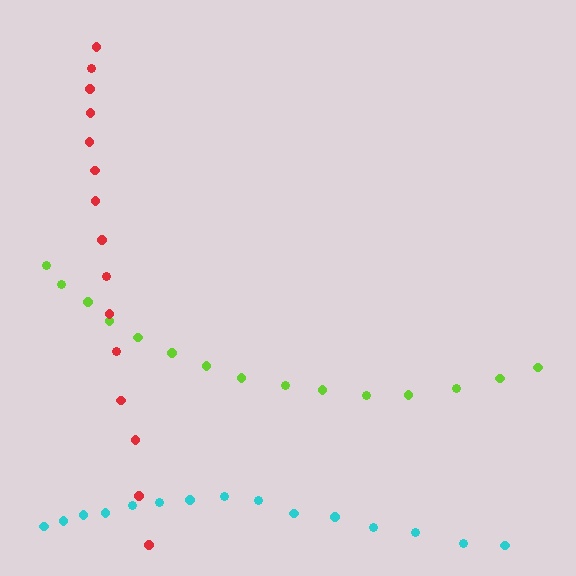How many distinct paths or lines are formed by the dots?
There are 3 distinct paths.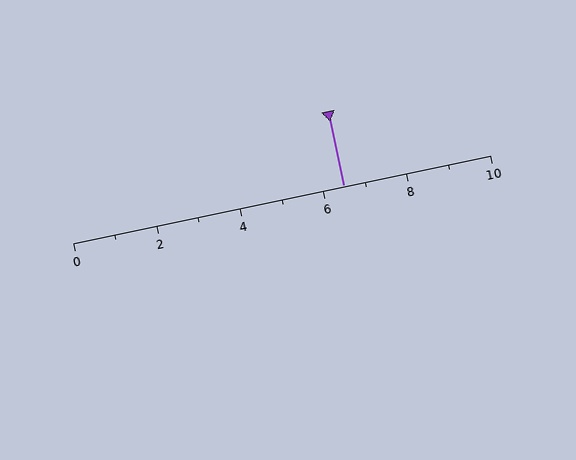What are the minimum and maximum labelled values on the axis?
The axis runs from 0 to 10.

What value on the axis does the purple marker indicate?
The marker indicates approximately 6.5.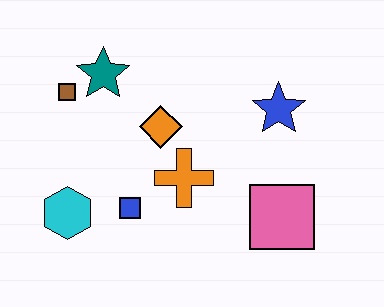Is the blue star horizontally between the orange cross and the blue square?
No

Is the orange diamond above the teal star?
No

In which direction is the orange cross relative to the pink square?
The orange cross is to the left of the pink square.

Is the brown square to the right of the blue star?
No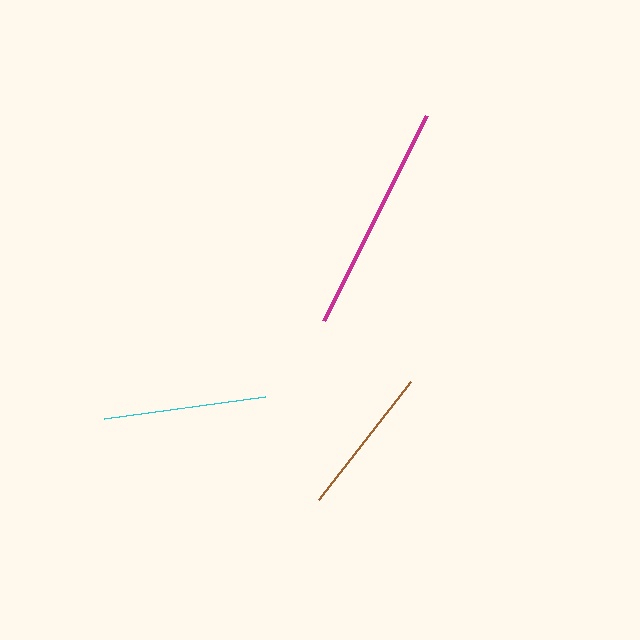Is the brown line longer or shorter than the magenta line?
The magenta line is longer than the brown line.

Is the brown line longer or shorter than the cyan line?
The cyan line is longer than the brown line.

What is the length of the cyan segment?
The cyan segment is approximately 163 pixels long.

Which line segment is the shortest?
The brown line is the shortest at approximately 149 pixels.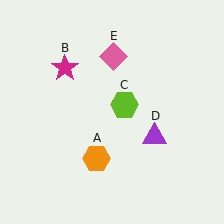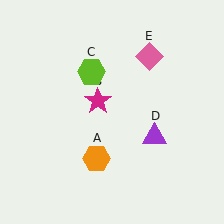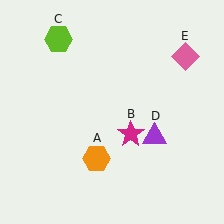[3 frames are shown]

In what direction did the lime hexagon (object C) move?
The lime hexagon (object C) moved up and to the left.